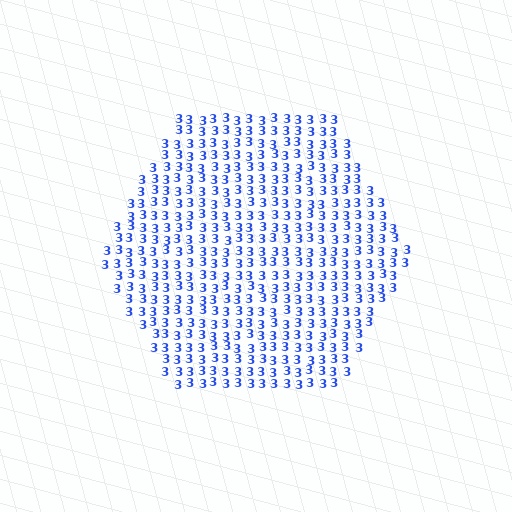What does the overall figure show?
The overall figure shows a hexagon.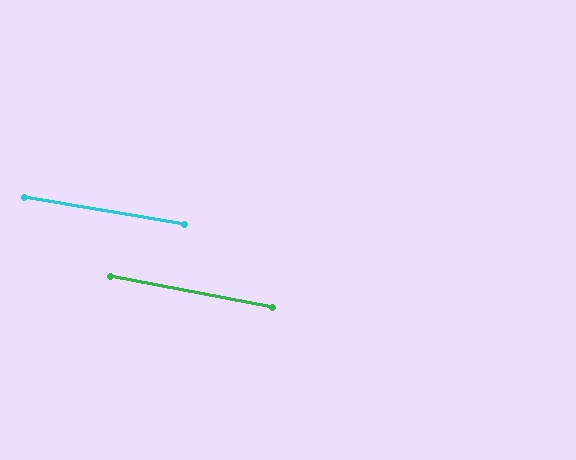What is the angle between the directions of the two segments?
Approximately 1 degree.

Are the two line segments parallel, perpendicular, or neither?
Parallel — their directions differ by only 1.5°.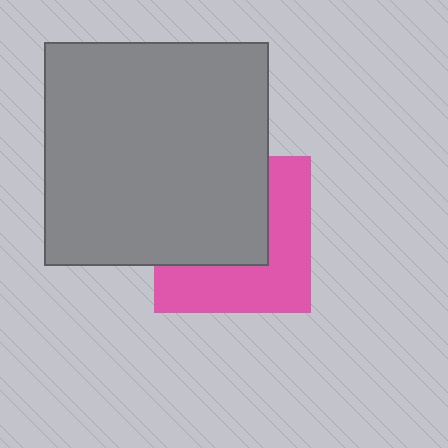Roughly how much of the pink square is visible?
About half of it is visible (roughly 49%).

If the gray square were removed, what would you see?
You would see the complete pink square.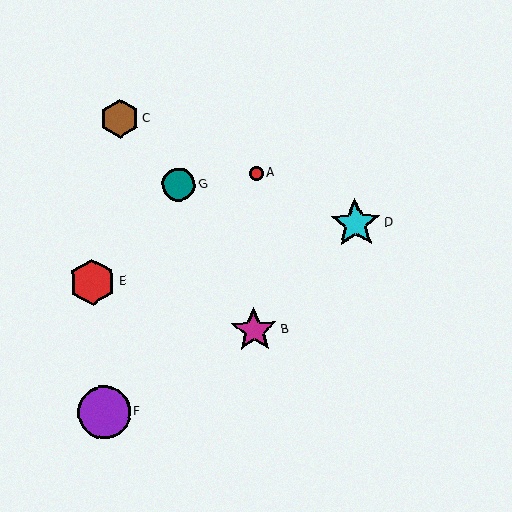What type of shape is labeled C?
Shape C is a brown hexagon.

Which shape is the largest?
The purple circle (labeled F) is the largest.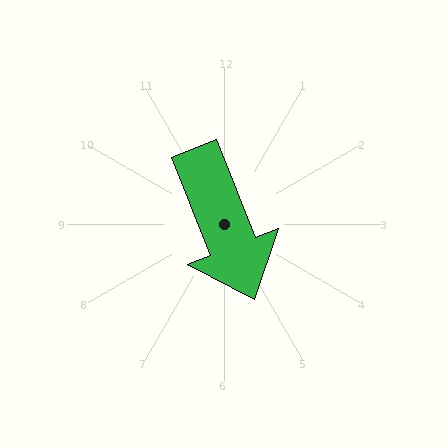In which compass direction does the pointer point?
South.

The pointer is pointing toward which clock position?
Roughly 5 o'clock.